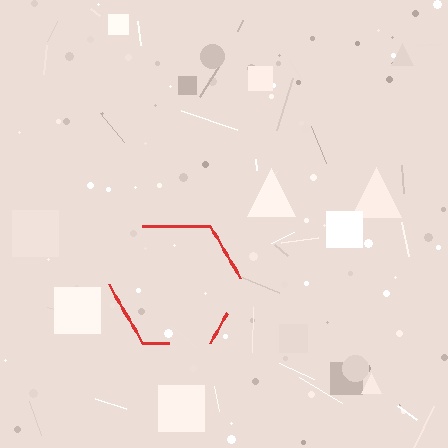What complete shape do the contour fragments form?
The contour fragments form a hexagon.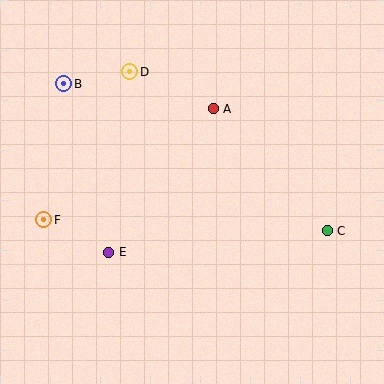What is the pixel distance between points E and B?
The distance between E and B is 174 pixels.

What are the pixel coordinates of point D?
Point D is at (130, 72).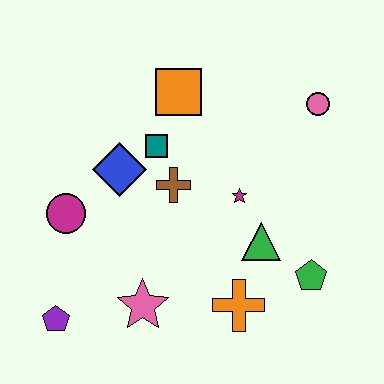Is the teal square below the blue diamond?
No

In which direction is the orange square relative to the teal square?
The orange square is above the teal square.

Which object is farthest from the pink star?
The pink circle is farthest from the pink star.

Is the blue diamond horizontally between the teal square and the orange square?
No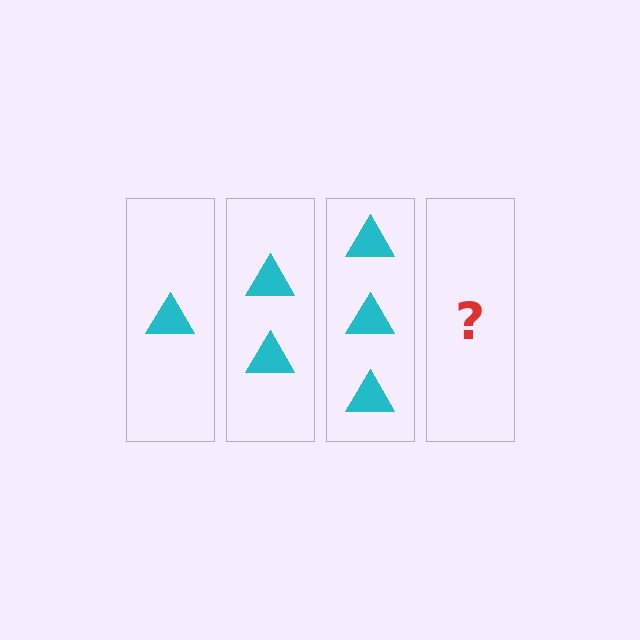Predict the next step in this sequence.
The next step is 4 triangles.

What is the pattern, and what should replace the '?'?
The pattern is that each step adds one more triangle. The '?' should be 4 triangles.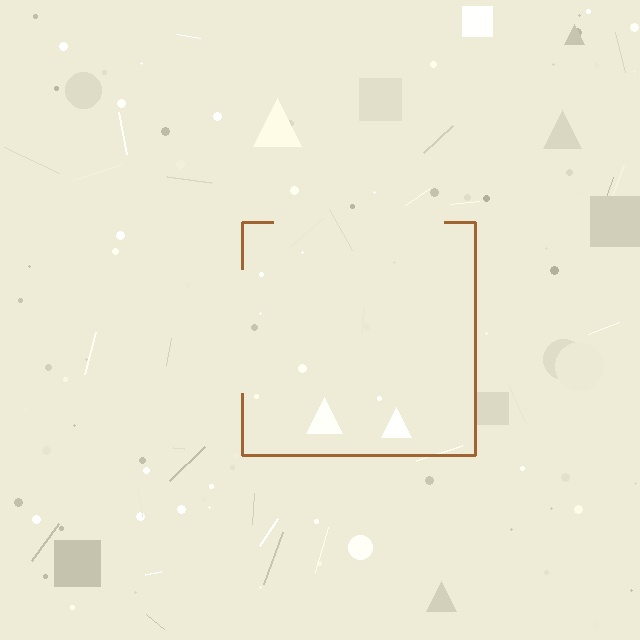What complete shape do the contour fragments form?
The contour fragments form a square.